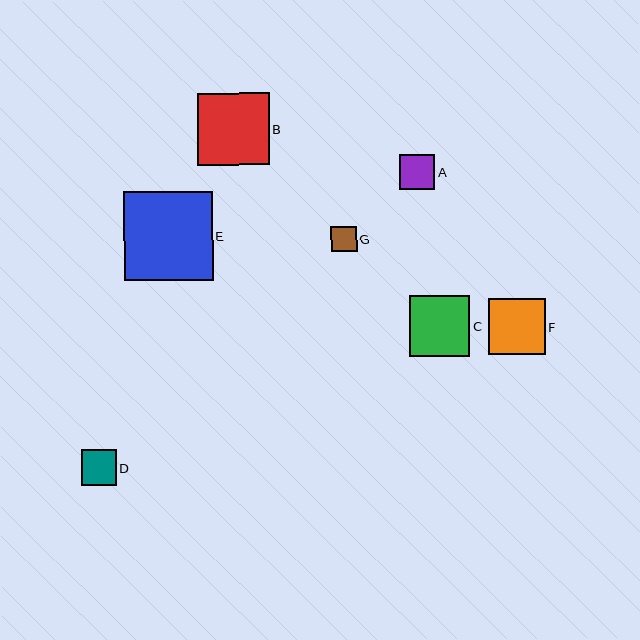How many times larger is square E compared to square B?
Square E is approximately 1.2 times the size of square B.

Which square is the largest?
Square E is the largest with a size of approximately 89 pixels.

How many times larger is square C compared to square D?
Square C is approximately 1.7 times the size of square D.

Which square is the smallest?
Square G is the smallest with a size of approximately 26 pixels.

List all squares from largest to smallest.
From largest to smallest: E, B, C, F, D, A, G.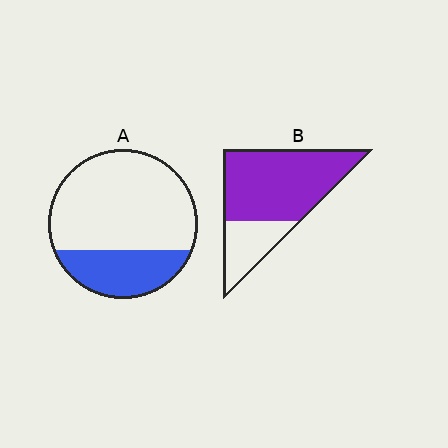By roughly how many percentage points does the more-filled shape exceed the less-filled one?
By roughly 45 percentage points (B over A).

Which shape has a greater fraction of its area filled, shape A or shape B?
Shape B.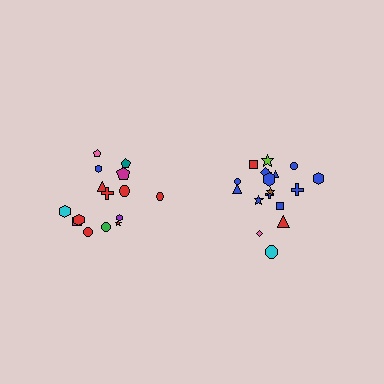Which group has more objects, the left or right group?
The right group.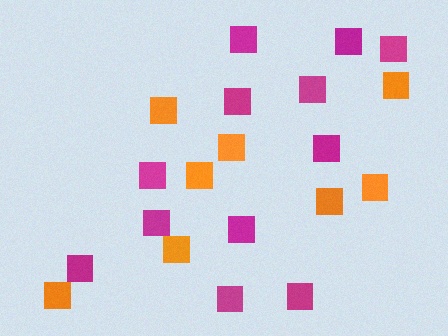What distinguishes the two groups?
There are 2 groups: one group of magenta squares (12) and one group of orange squares (8).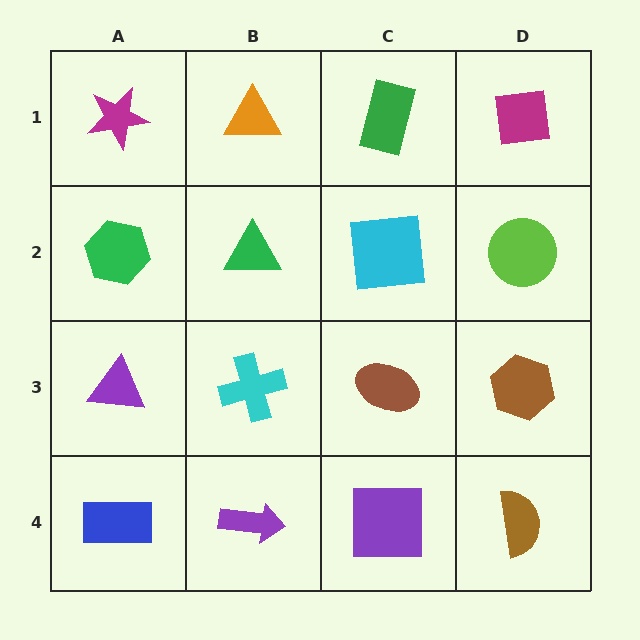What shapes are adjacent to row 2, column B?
An orange triangle (row 1, column B), a cyan cross (row 3, column B), a green hexagon (row 2, column A), a cyan square (row 2, column C).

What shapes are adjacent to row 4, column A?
A purple triangle (row 3, column A), a purple arrow (row 4, column B).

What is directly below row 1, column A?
A green hexagon.